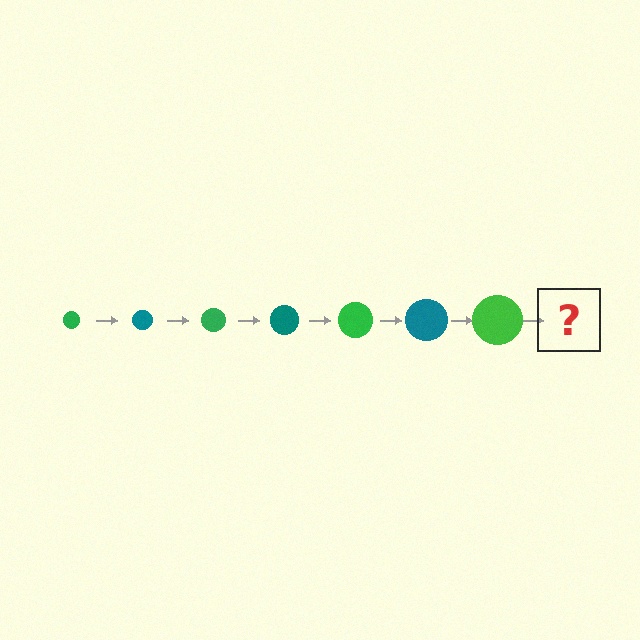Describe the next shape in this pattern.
It should be a teal circle, larger than the previous one.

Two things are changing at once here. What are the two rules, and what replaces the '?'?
The two rules are that the circle grows larger each step and the color cycles through green and teal. The '?' should be a teal circle, larger than the previous one.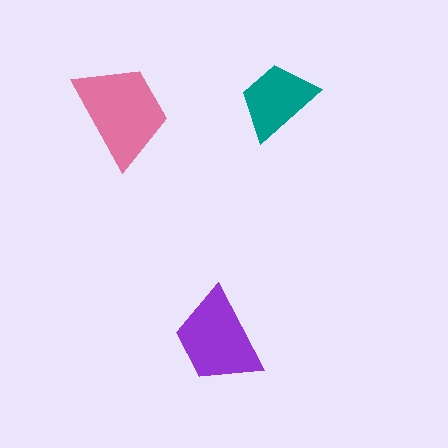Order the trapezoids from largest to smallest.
the pink one, the purple one, the teal one.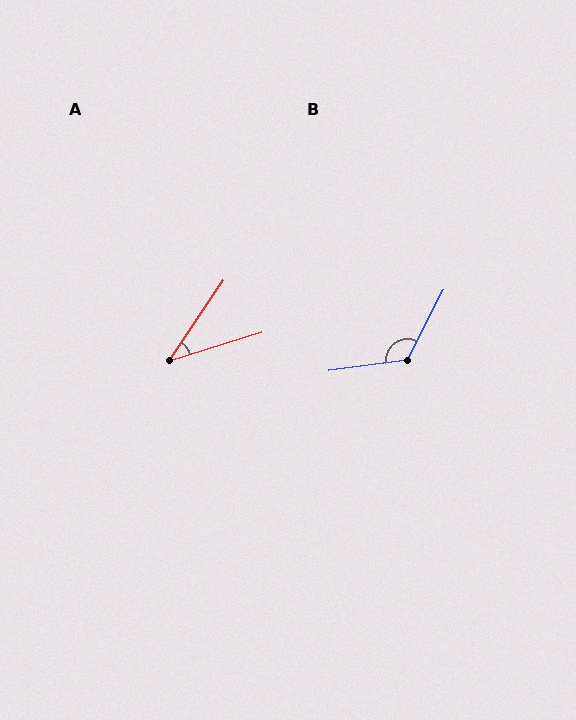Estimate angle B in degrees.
Approximately 125 degrees.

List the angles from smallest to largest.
A (39°), B (125°).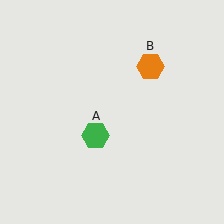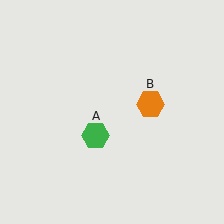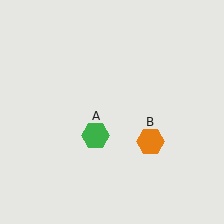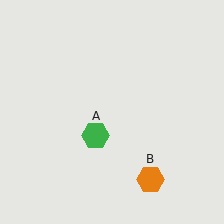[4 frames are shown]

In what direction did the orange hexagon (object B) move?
The orange hexagon (object B) moved down.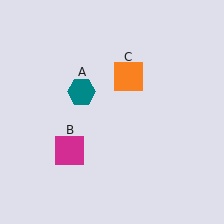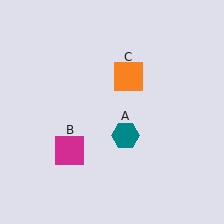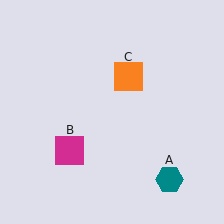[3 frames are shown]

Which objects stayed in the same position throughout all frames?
Magenta square (object B) and orange square (object C) remained stationary.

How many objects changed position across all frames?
1 object changed position: teal hexagon (object A).